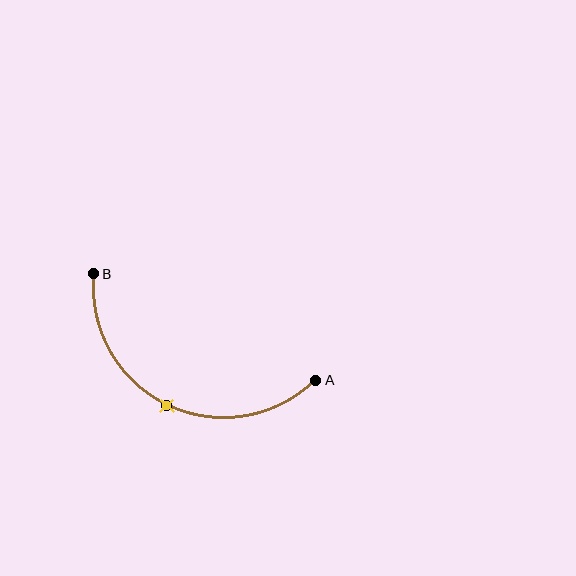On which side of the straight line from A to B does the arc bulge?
The arc bulges below the straight line connecting A and B.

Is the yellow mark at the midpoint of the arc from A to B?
Yes. The yellow mark lies on the arc at equal arc-length from both A and B — it is the arc midpoint.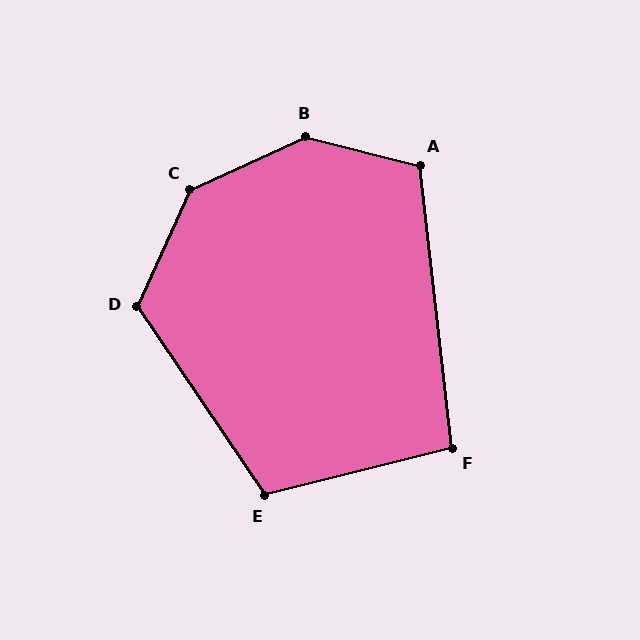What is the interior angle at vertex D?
Approximately 121 degrees (obtuse).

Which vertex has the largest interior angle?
B, at approximately 141 degrees.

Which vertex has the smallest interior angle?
F, at approximately 98 degrees.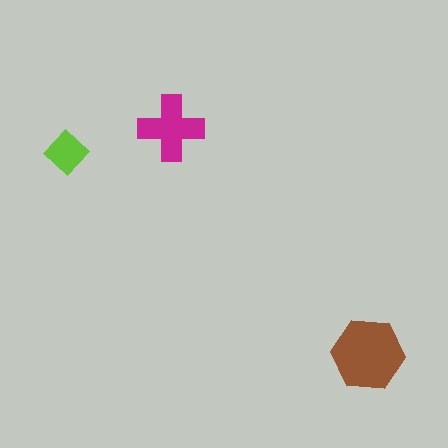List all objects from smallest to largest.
The lime diamond, the magenta cross, the brown hexagon.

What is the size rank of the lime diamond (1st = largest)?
3rd.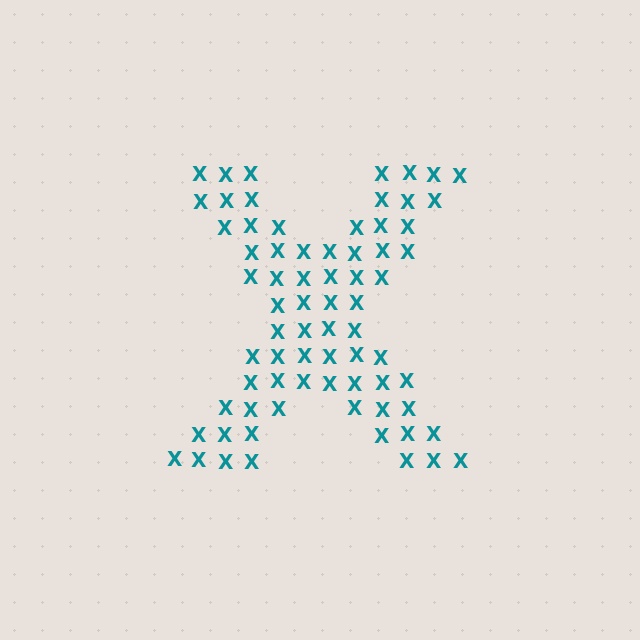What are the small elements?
The small elements are letter X's.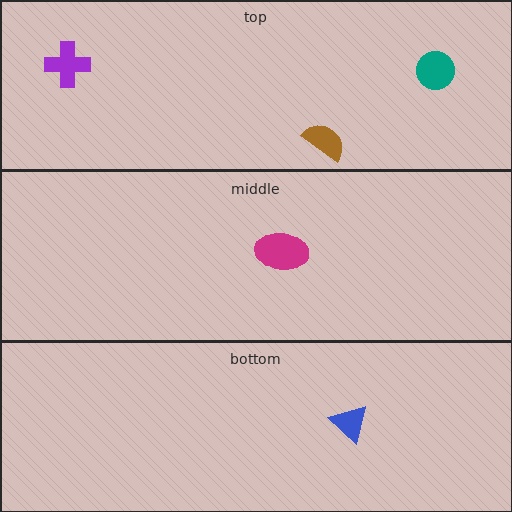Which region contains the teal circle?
The top region.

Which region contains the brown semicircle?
The top region.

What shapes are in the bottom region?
The blue triangle.